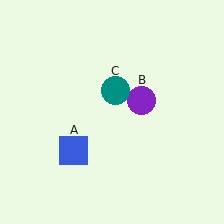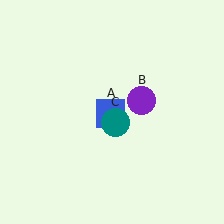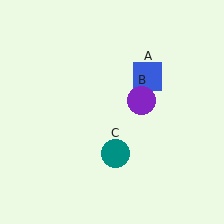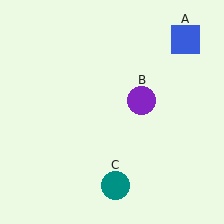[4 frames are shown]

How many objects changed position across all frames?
2 objects changed position: blue square (object A), teal circle (object C).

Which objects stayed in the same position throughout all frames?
Purple circle (object B) remained stationary.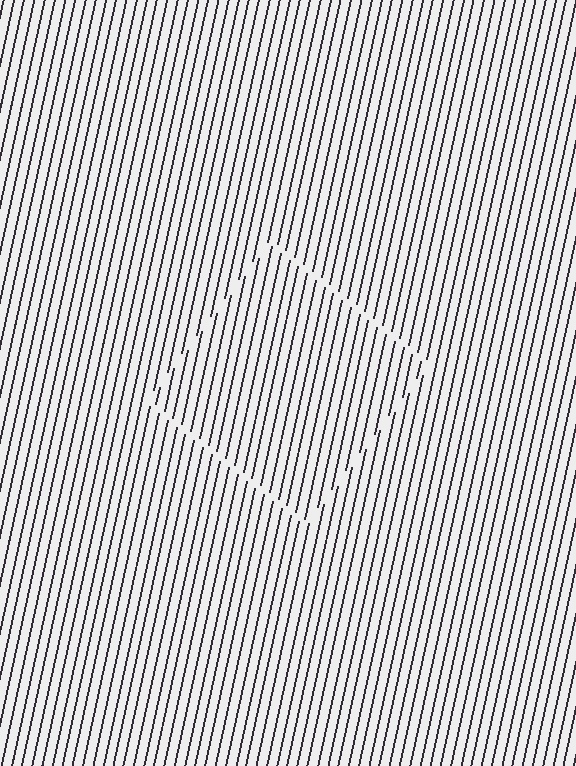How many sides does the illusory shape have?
4 sides — the line-ends trace a square.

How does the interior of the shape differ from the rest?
The interior of the shape contains the same grating, shifted by half a period — the contour is defined by the phase discontinuity where line-ends from the inner and outer gratings abut.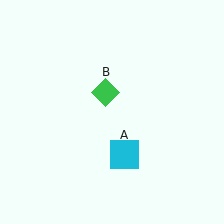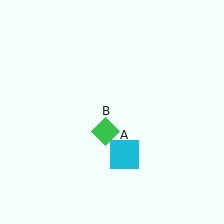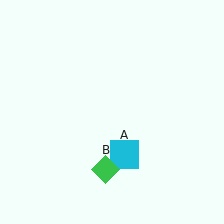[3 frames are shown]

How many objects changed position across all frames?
1 object changed position: green diamond (object B).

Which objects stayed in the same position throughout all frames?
Cyan square (object A) remained stationary.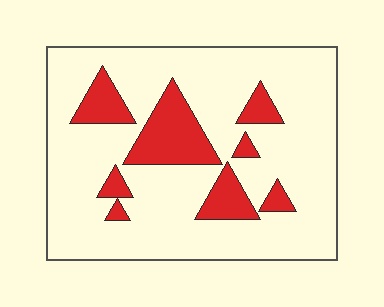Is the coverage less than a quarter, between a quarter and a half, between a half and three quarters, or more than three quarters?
Less than a quarter.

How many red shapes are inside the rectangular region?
8.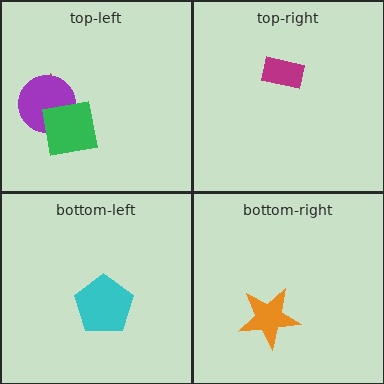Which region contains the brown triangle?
The top-left region.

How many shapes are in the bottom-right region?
1.